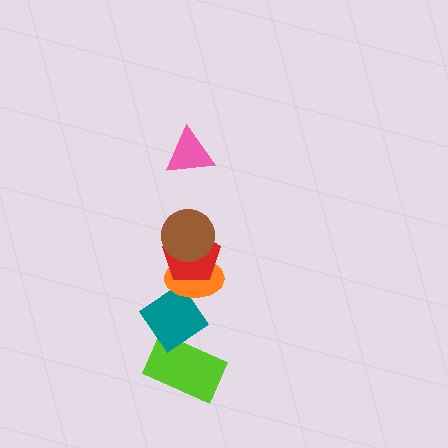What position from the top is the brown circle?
The brown circle is 2nd from the top.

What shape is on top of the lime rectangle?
The teal diamond is on top of the lime rectangle.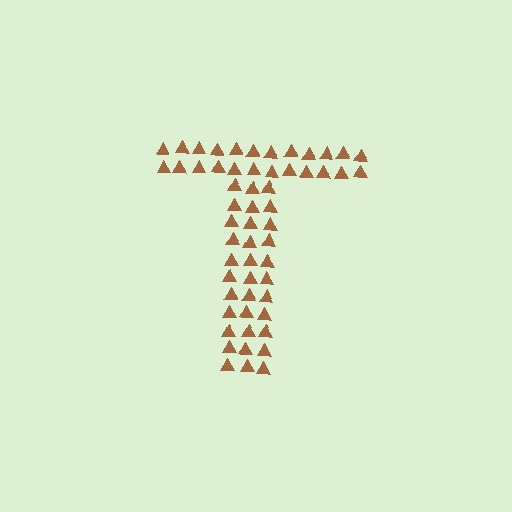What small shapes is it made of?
It is made of small triangles.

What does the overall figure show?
The overall figure shows the letter T.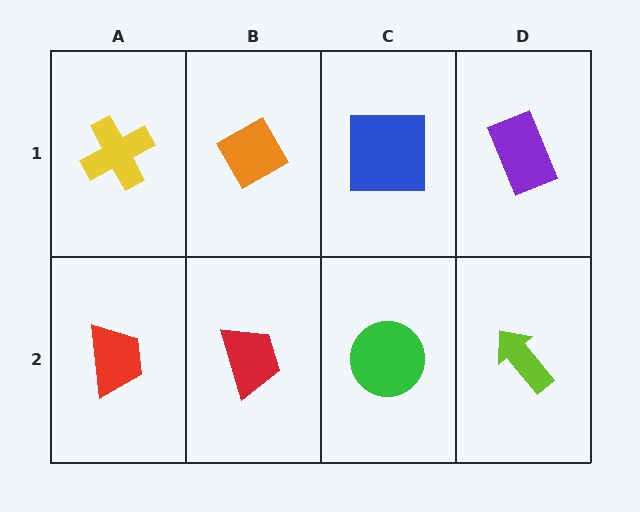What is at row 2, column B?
A red trapezoid.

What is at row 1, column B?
An orange diamond.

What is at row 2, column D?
A lime arrow.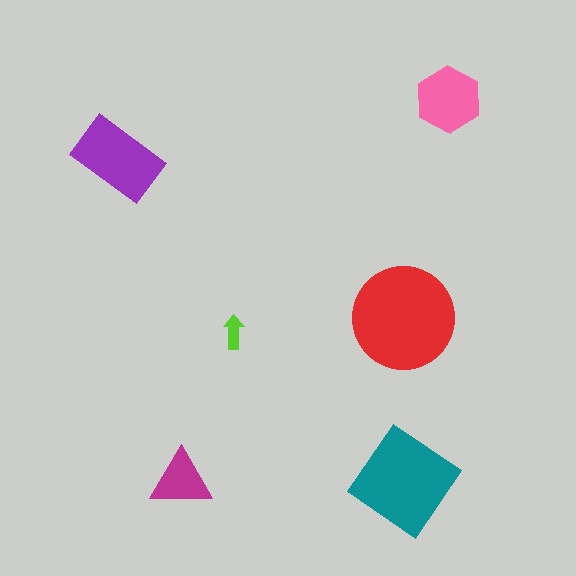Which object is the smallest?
The lime arrow.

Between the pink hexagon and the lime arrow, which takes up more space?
The pink hexagon.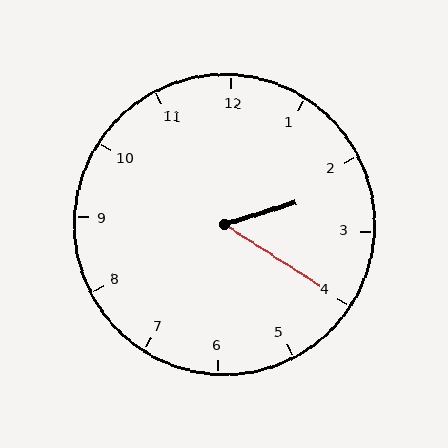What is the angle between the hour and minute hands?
Approximately 50 degrees.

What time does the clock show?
2:20.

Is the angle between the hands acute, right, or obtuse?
It is acute.